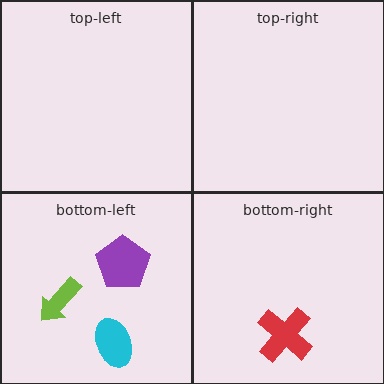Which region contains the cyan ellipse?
The bottom-left region.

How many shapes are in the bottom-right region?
1.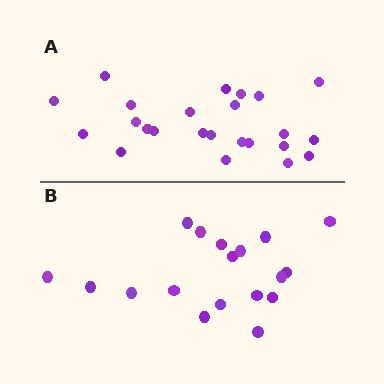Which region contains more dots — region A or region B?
Region A (the top region) has more dots.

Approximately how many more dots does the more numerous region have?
Region A has about 6 more dots than region B.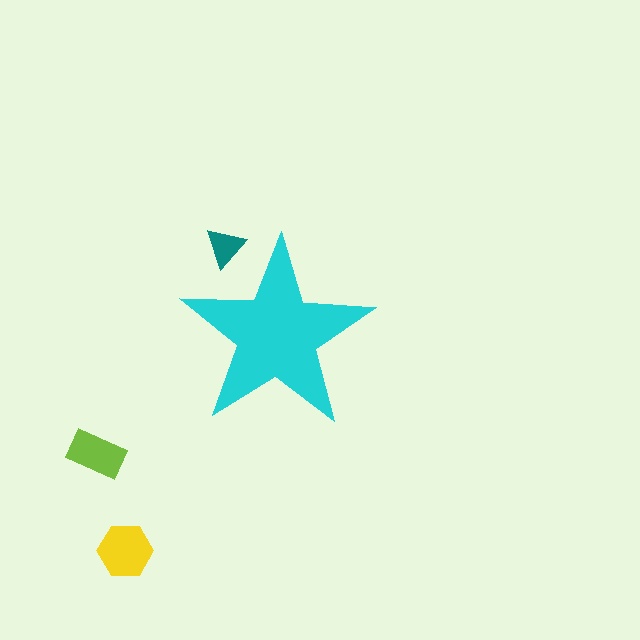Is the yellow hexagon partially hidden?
No, the yellow hexagon is fully visible.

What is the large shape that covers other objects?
A cyan star.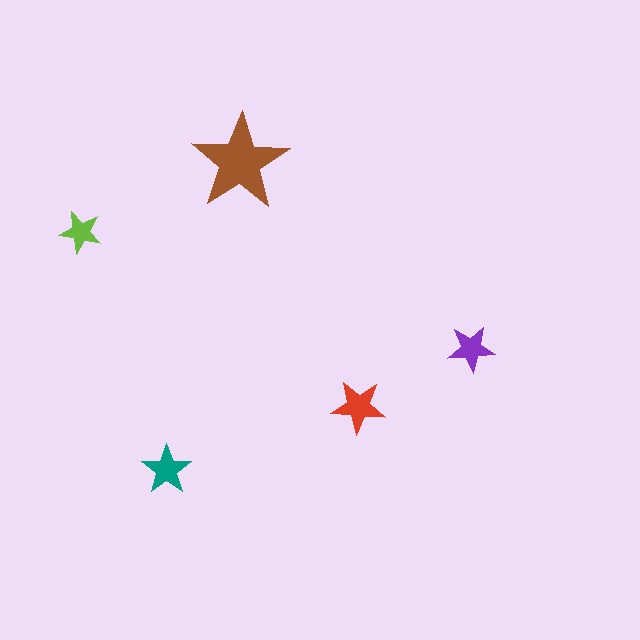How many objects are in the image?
There are 5 objects in the image.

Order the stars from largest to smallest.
the brown one, the red one, the teal one, the purple one, the lime one.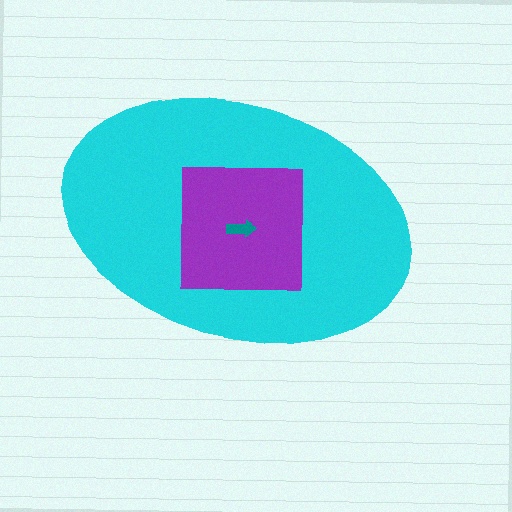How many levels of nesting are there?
3.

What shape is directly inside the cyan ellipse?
The purple square.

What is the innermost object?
The teal arrow.